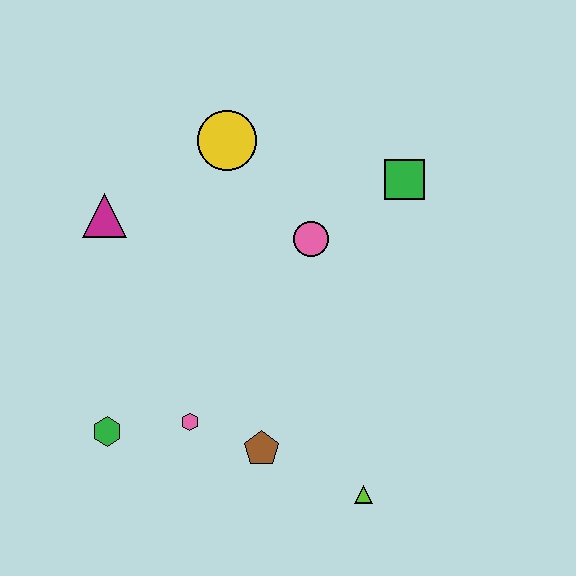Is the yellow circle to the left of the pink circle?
Yes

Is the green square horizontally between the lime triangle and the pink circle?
No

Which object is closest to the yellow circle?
The pink circle is closest to the yellow circle.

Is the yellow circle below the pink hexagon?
No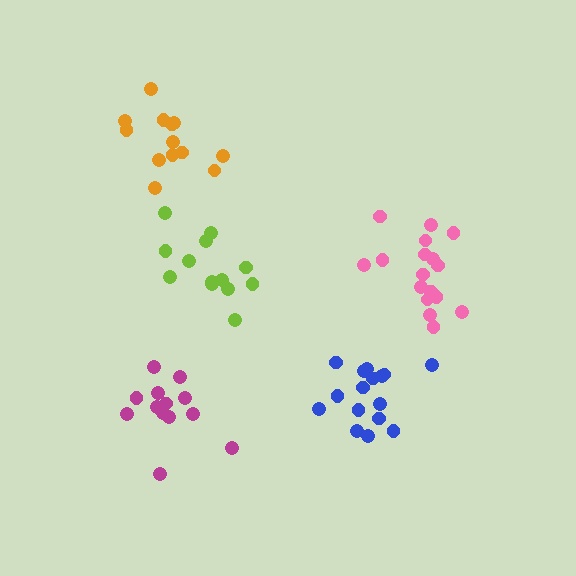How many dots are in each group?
Group 1: 16 dots, Group 2: 13 dots, Group 3: 13 dots, Group 4: 13 dots, Group 5: 17 dots (72 total).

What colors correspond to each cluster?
The clusters are colored: blue, orange, lime, magenta, pink.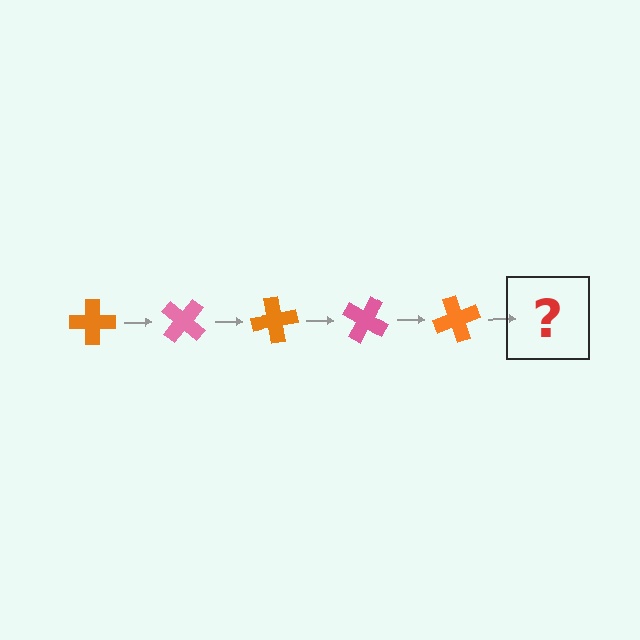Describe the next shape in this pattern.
It should be a pink cross, rotated 200 degrees from the start.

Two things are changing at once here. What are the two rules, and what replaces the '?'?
The two rules are that it rotates 40 degrees each step and the color cycles through orange and pink. The '?' should be a pink cross, rotated 200 degrees from the start.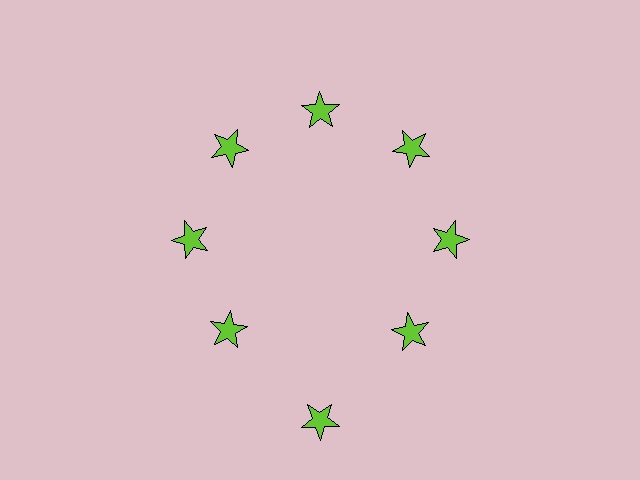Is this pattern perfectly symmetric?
No. The 8 lime stars are arranged in a ring, but one element near the 6 o'clock position is pushed outward from the center, breaking the 8-fold rotational symmetry.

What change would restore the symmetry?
The symmetry would be restored by moving it inward, back onto the ring so that all 8 stars sit at equal angles and equal distance from the center.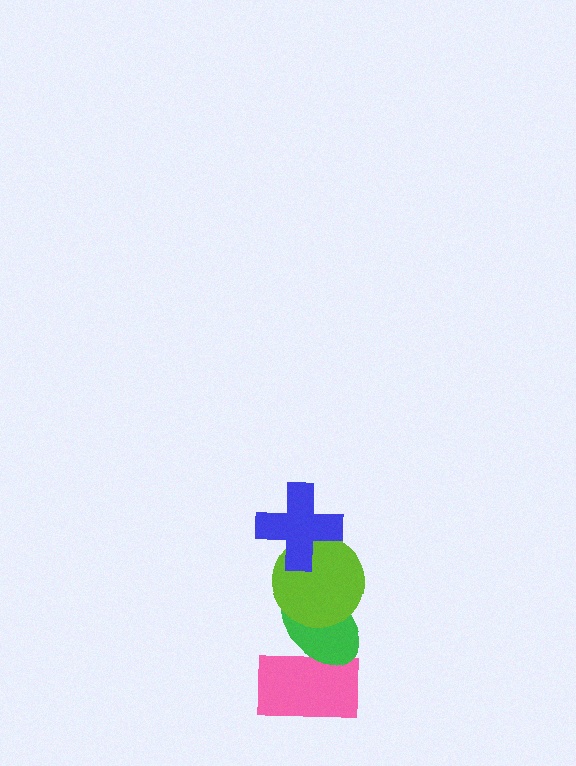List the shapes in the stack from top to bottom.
From top to bottom: the blue cross, the lime circle, the green ellipse, the pink rectangle.